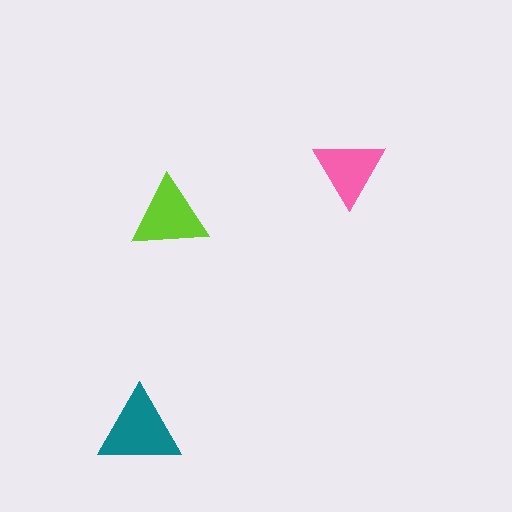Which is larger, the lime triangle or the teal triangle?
The teal one.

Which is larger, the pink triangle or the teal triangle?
The teal one.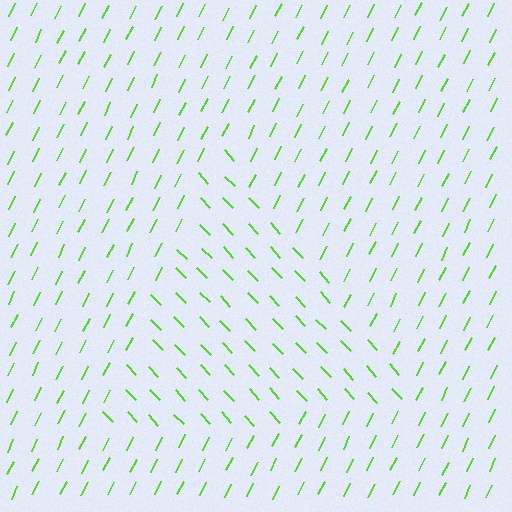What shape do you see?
I see a triangle.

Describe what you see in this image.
The image is filled with small lime line segments. A triangle region in the image has lines oriented differently from the surrounding lines, creating a visible texture boundary.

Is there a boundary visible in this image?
Yes, there is a texture boundary formed by a change in line orientation.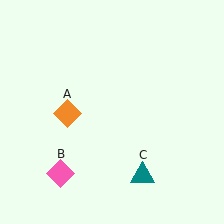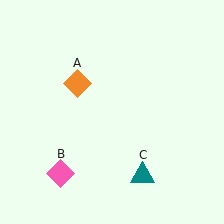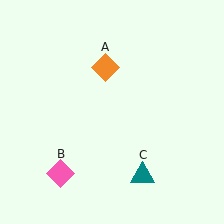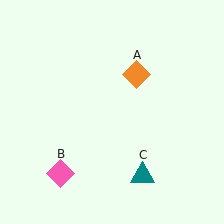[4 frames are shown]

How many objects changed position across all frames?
1 object changed position: orange diamond (object A).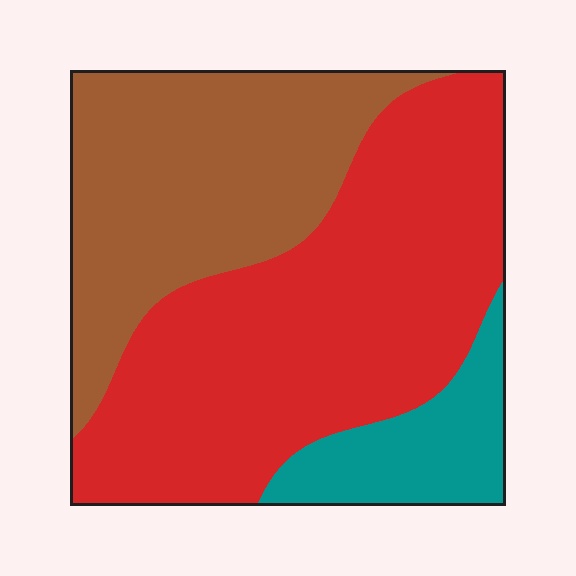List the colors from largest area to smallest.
From largest to smallest: red, brown, teal.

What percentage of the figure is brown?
Brown takes up between a third and a half of the figure.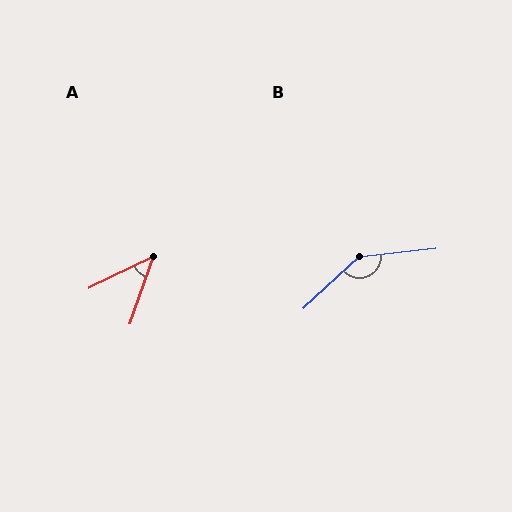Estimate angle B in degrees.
Approximately 144 degrees.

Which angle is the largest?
B, at approximately 144 degrees.